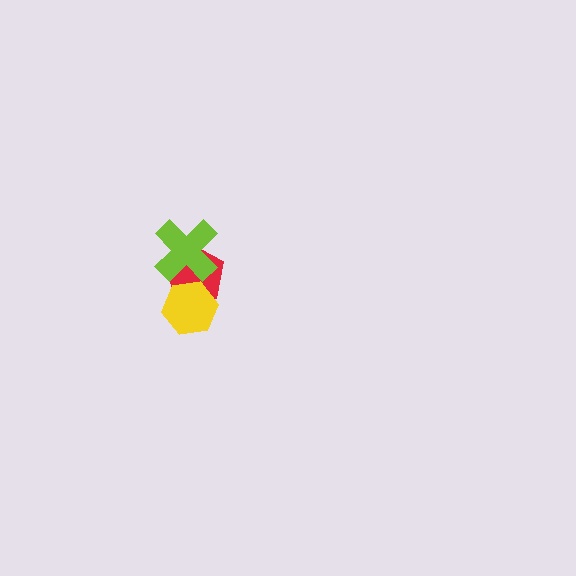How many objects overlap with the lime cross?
1 object overlaps with the lime cross.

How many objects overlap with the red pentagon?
2 objects overlap with the red pentagon.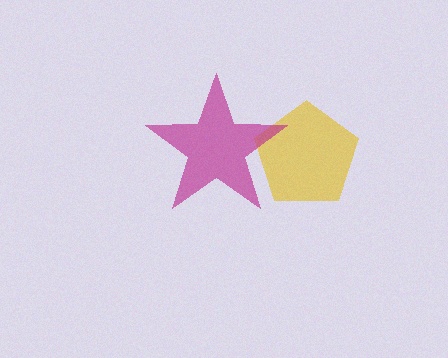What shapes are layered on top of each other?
The layered shapes are: a yellow pentagon, a magenta star.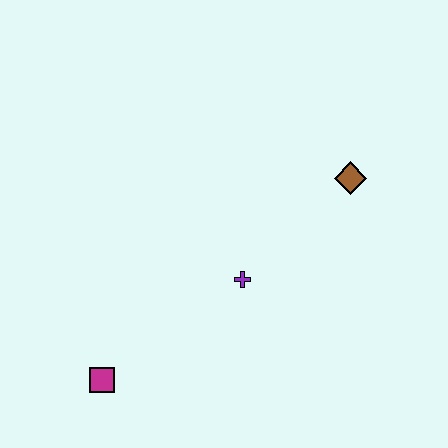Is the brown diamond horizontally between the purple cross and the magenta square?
No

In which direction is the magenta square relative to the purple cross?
The magenta square is to the left of the purple cross.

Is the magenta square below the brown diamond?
Yes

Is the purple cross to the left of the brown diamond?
Yes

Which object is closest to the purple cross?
The brown diamond is closest to the purple cross.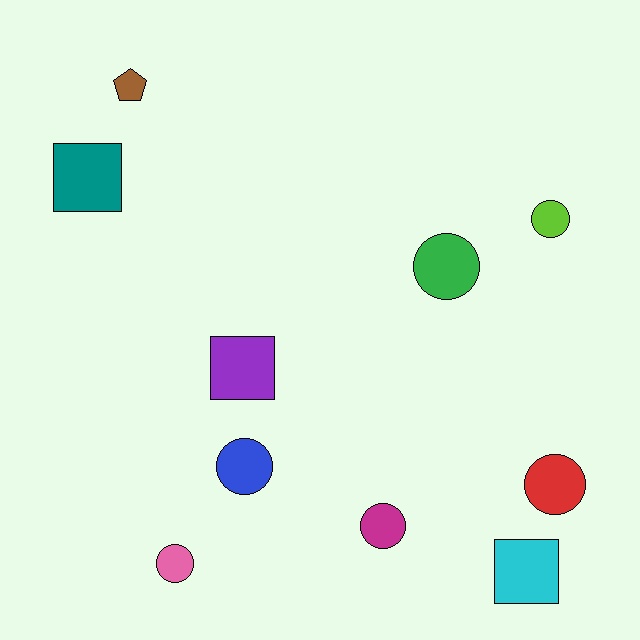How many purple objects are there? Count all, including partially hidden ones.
There is 1 purple object.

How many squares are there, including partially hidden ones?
There are 3 squares.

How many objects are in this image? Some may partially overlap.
There are 10 objects.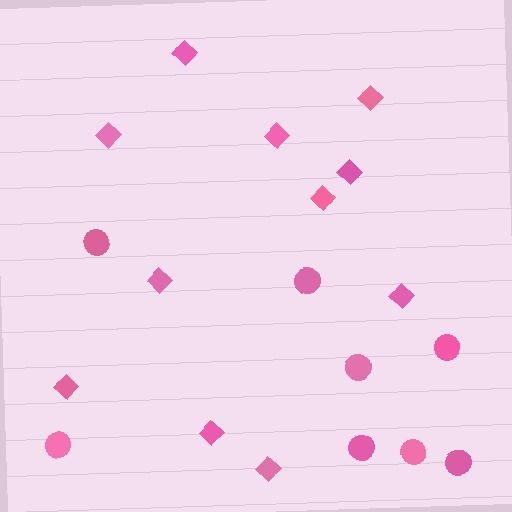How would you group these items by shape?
There are 2 groups: one group of circles (8) and one group of diamonds (11).